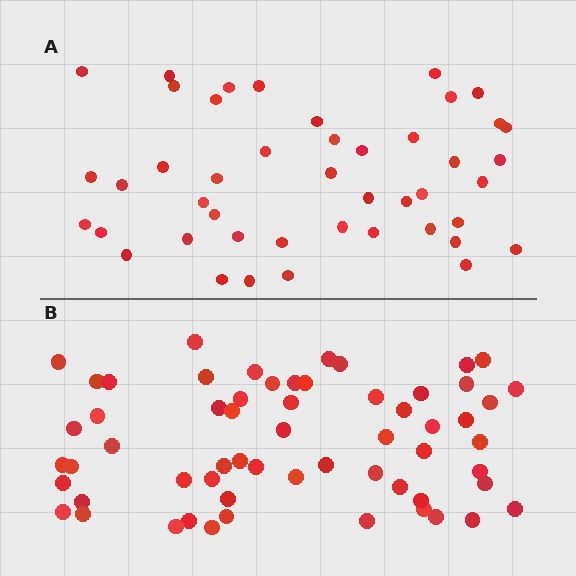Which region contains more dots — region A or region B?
Region B (the bottom region) has more dots.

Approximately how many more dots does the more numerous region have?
Region B has approximately 15 more dots than region A.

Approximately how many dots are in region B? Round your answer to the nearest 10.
About 60 dots.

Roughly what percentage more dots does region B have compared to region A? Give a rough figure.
About 35% more.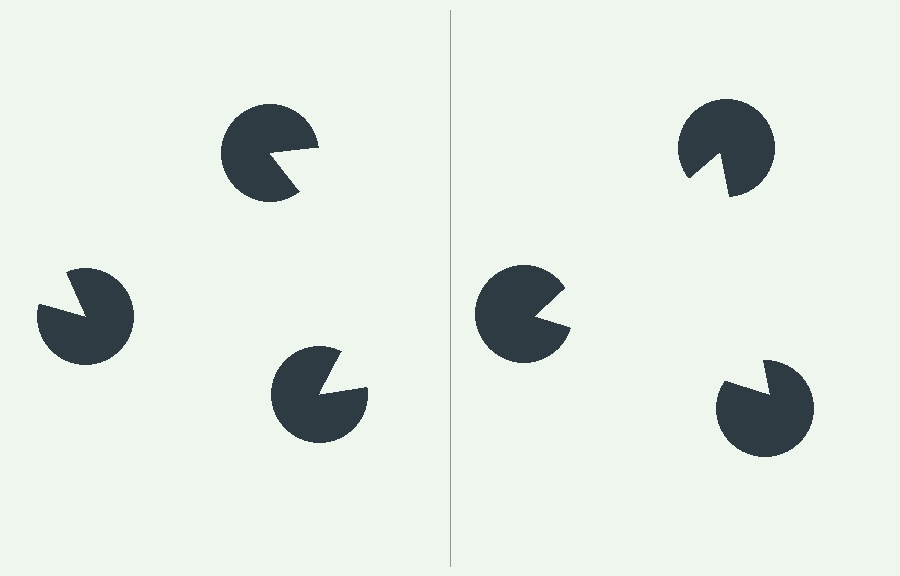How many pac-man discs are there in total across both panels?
6 — 3 on each side.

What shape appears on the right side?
An illusory triangle.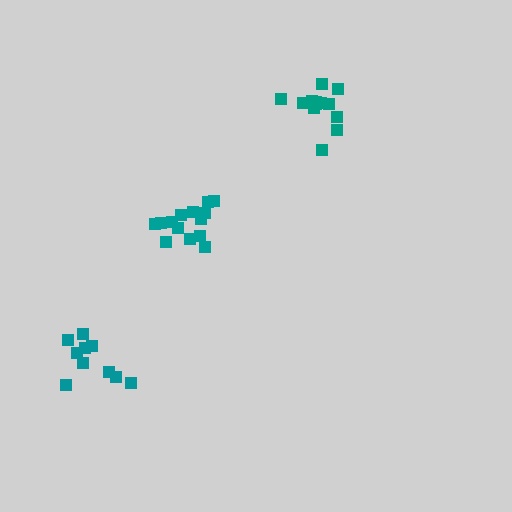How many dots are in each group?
Group 1: 10 dots, Group 2: 14 dots, Group 3: 13 dots (37 total).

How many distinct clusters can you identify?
There are 3 distinct clusters.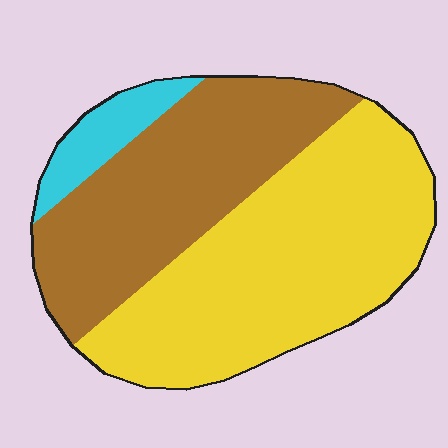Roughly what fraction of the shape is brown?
Brown covers about 40% of the shape.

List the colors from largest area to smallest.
From largest to smallest: yellow, brown, cyan.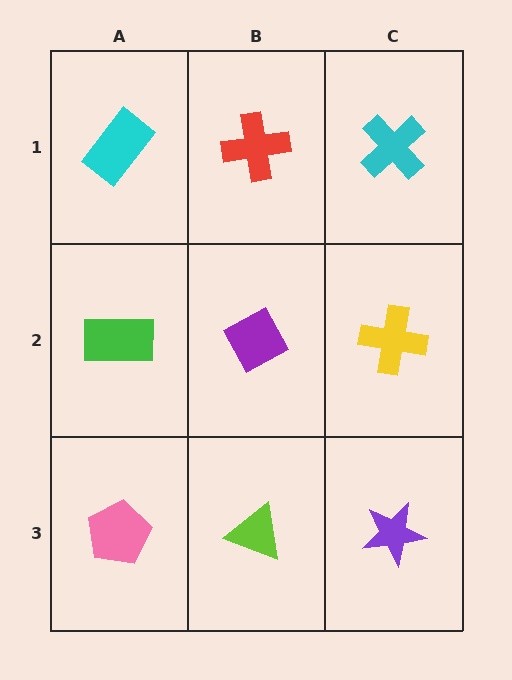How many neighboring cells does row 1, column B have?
3.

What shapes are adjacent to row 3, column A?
A green rectangle (row 2, column A), a lime triangle (row 3, column B).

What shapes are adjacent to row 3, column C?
A yellow cross (row 2, column C), a lime triangle (row 3, column B).